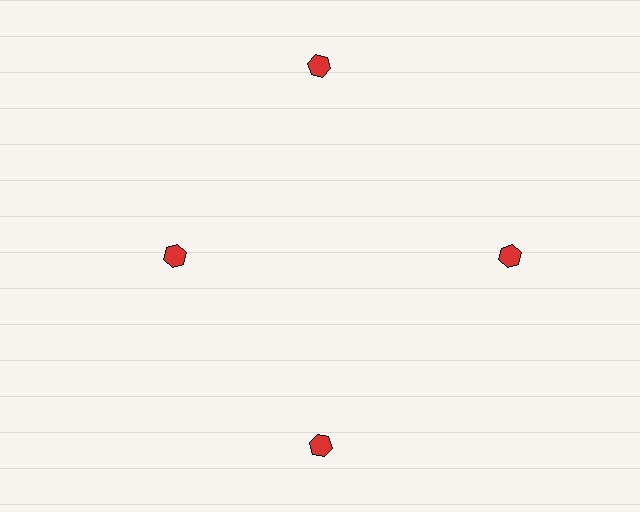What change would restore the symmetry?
The symmetry would be restored by moving it outward, back onto the ring so that all 4 hexagons sit at equal angles and equal distance from the center.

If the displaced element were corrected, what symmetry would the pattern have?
It would have 4-fold rotational symmetry — the pattern would map onto itself every 90 degrees.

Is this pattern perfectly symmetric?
No. The 4 red hexagons are arranged in a ring, but one element near the 9 o'clock position is pulled inward toward the center, breaking the 4-fold rotational symmetry.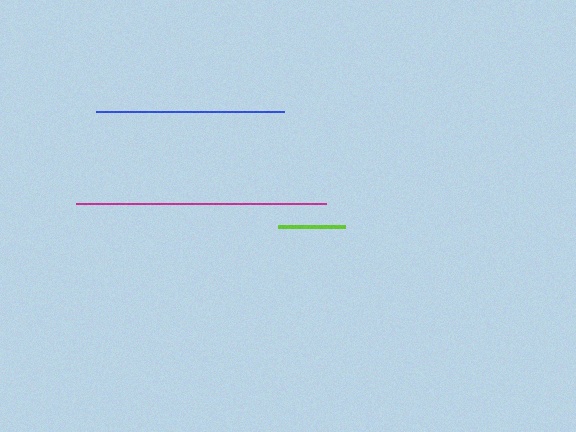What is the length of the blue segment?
The blue segment is approximately 188 pixels long.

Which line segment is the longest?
The magenta line is the longest at approximately 249 pixels.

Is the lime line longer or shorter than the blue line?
The blue line is longer than the lime line.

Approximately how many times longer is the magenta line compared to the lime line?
The magenta line is approximately 3.7 times the length of the lime line.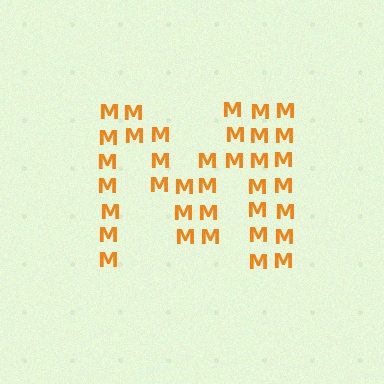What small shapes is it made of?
It is made of small letter M's.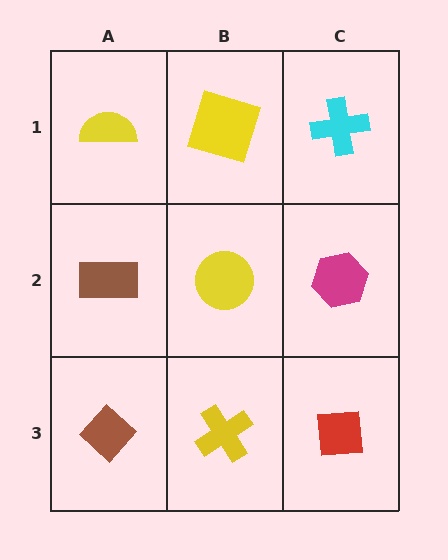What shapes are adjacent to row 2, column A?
A yellow semicircle (row 1, column A), a brown diamond (row 3, column A), a yellow circle (row 2, column B).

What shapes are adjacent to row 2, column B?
A yellow square (row 1, column B), a yellow cross (row 3, column B), a brown rectangle (row 2, column A), a magenta hexagon (row 2, column C).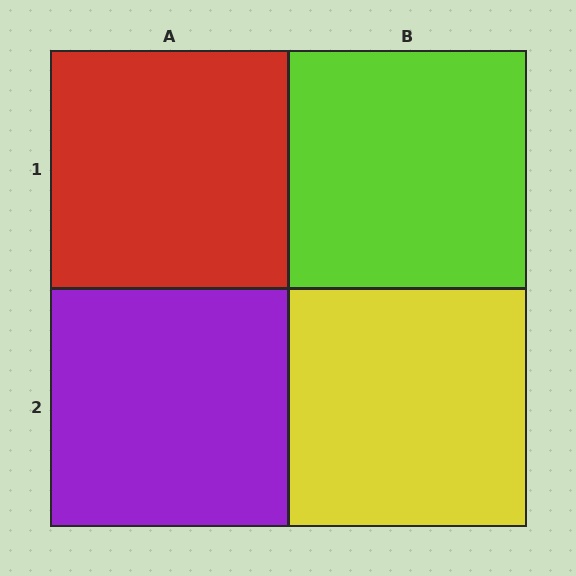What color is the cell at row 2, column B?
Yellow.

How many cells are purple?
1 cell is purple.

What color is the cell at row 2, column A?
Purple.